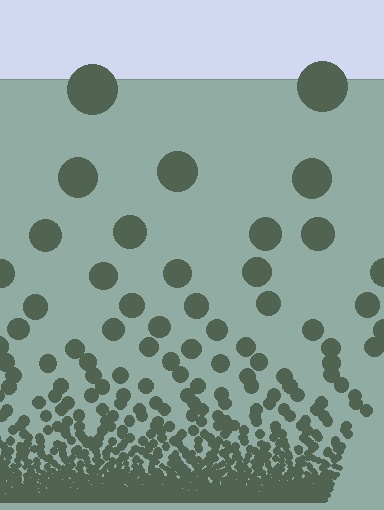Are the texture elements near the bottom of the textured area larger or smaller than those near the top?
Smaller. The gradient is inverted — elements near the bottom are smaller and denser.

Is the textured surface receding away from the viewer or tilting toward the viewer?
The surface appears to tilt toward the viewer. Texture elements get larger and sparser toward the top.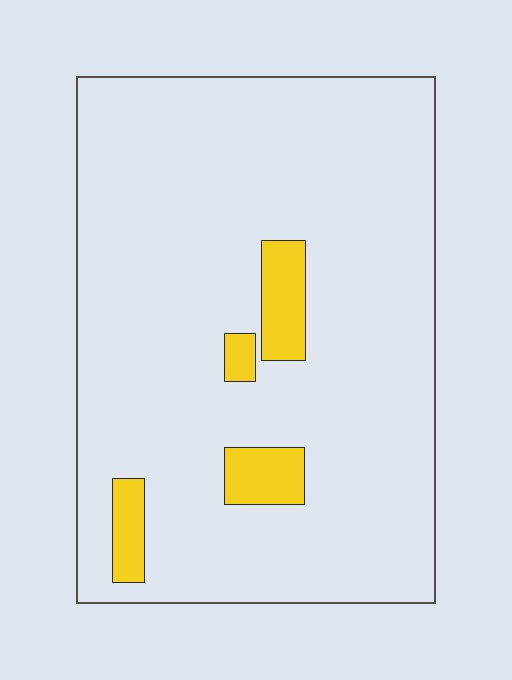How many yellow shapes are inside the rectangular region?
4.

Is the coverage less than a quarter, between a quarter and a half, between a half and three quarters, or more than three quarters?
Less than a quarter.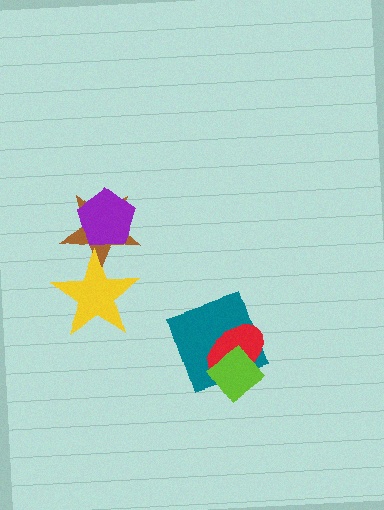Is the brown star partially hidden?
Yes, it is partially covered by another shape.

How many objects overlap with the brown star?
2 objects overlap with the brown star.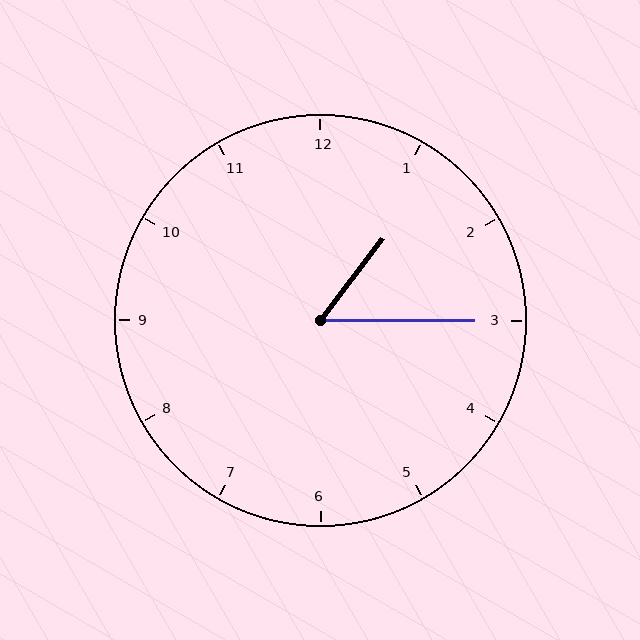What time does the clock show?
1:15.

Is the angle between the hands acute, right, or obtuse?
It is acute.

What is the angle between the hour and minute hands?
Approximately 52 degrees.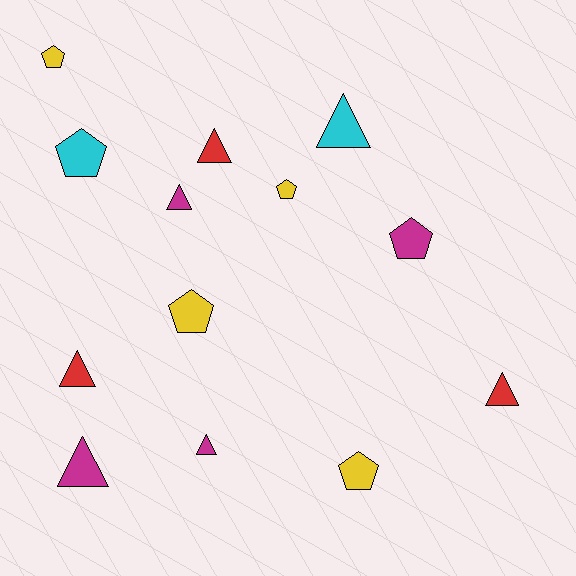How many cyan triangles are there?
There is 1 cyan triangle.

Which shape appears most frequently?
Triangle, with 7 objects.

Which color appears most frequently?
Yellow, with 4 objects.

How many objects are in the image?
There are 13 objects.